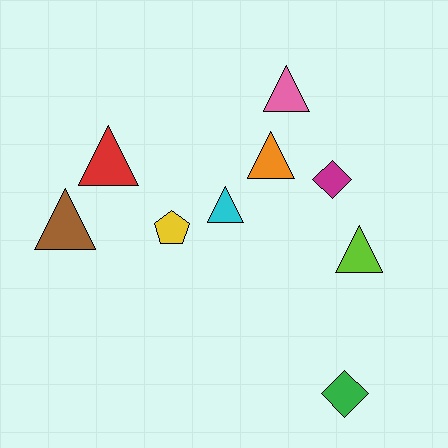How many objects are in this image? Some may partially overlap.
There are 9 objects.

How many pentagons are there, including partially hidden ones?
There is 1 pentagon.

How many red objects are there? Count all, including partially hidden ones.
There is 1 red object.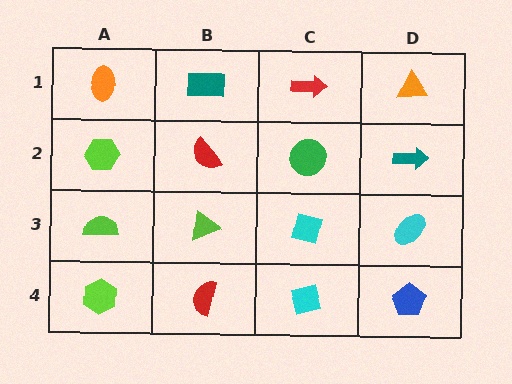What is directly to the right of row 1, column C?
An orange triangle.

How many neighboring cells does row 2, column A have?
3.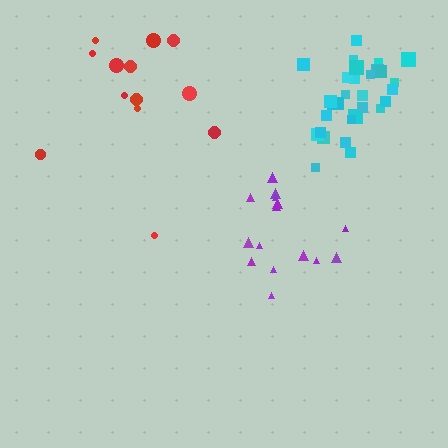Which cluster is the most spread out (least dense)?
Red.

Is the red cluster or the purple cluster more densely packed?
Purple.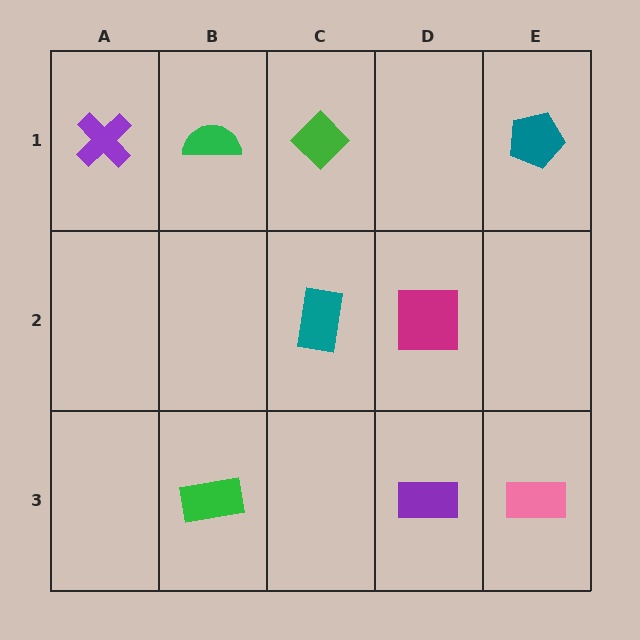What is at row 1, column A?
A purple cross.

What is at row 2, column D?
A magenta square.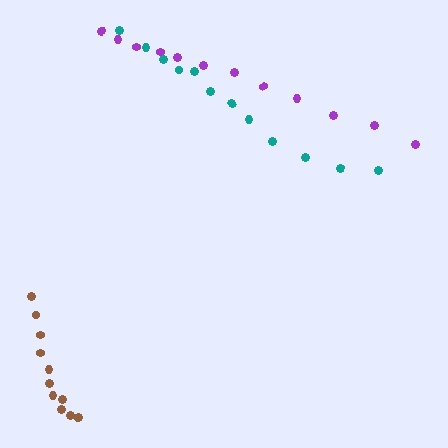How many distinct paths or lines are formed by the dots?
There are 3 distinct paths.